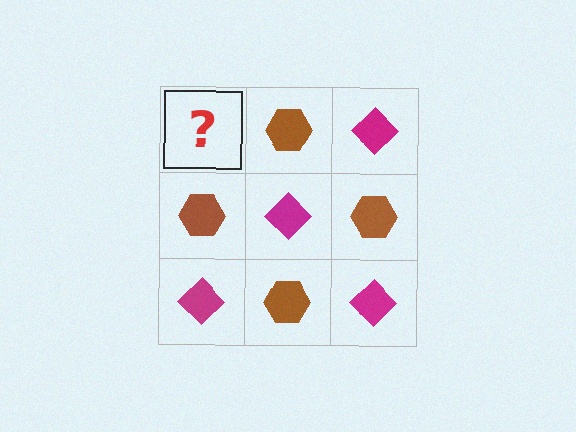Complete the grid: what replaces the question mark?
The question mark should be replaced with a magenta diamond.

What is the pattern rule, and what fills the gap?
The rule is that it alternates magenta diamond and brown hexagon in a checkerboard pattern. The gap should be filled with a magenta diamond.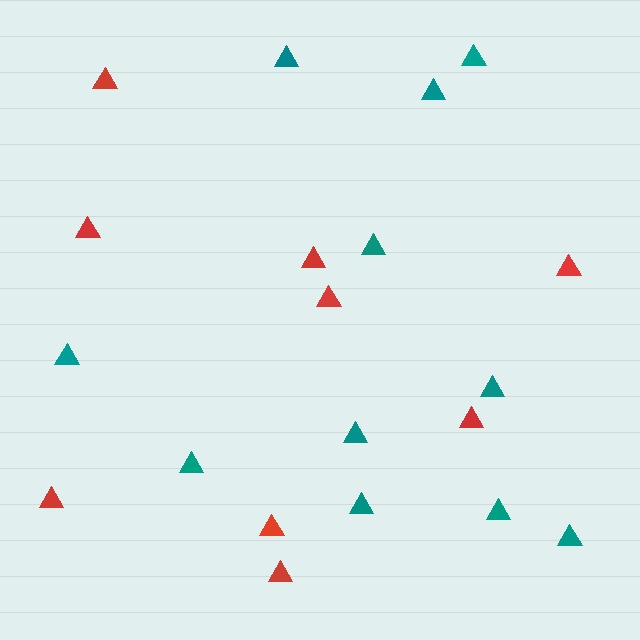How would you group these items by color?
There are 2 groups: one group of teal triangles (11) and one group of red triangles (9).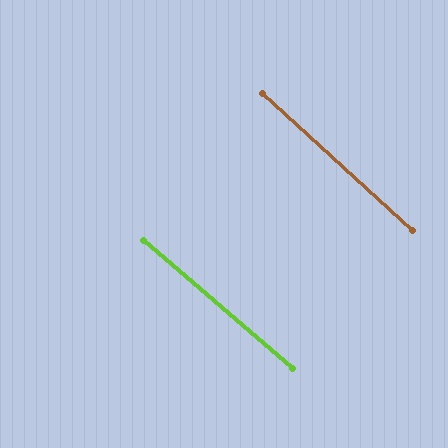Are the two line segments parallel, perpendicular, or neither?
Parallel — their directions differ by only 1.9°.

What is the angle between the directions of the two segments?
Approximately 2 degrees.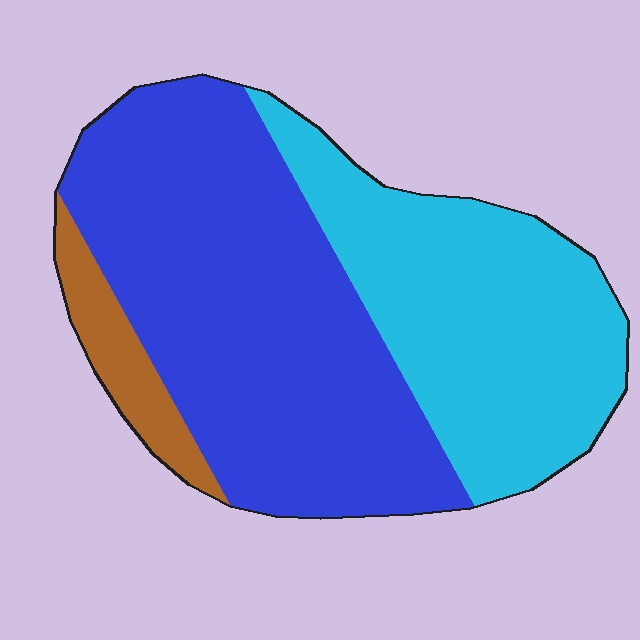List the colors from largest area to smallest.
From largest to smallest: blue, cyan, brown.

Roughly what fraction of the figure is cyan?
Cyan takes up about three eighths (3/8) of the figure.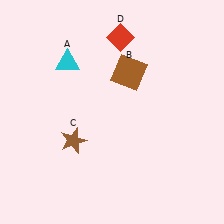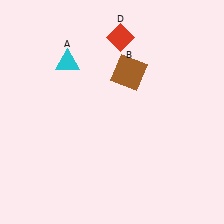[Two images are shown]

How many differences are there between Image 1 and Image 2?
There is 1 difference between the two images.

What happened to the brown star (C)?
The brown star (C) was removed in Image 2. It was in the bottom-left area of Image 1.